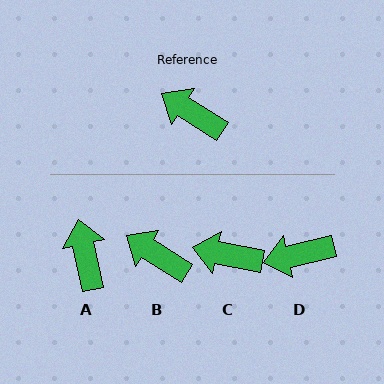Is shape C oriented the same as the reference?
No, it is off by about 21 degrees.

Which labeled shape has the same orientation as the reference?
B.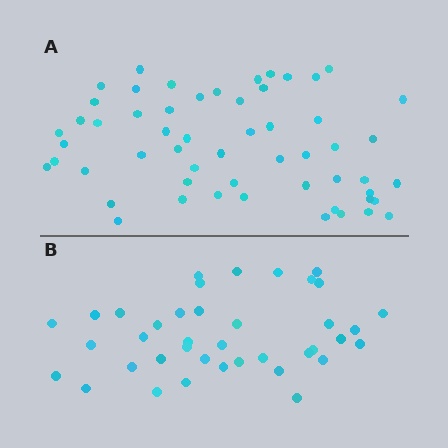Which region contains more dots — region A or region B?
Region A (the top region) has more dots.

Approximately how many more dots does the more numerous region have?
Region A has approximately 15 more dots than region B.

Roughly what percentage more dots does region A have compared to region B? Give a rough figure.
About 45% more.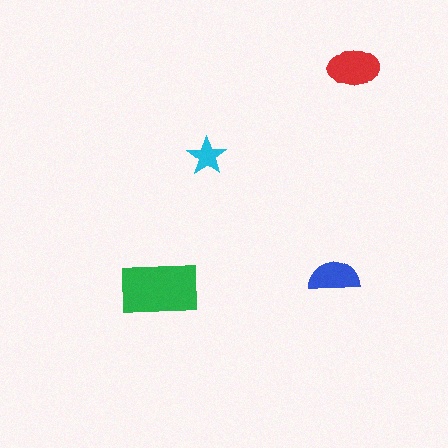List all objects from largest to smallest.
The green rectangle, the red ellipse, the blue semicircle, the cyan star.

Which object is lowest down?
The green rectangle is bottommost.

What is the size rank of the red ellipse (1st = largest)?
2nd.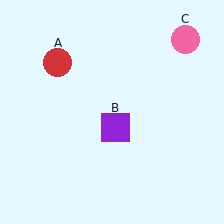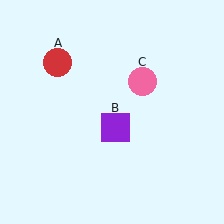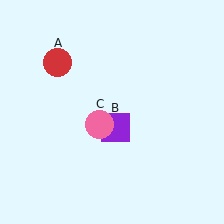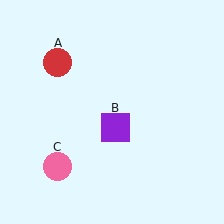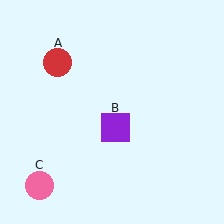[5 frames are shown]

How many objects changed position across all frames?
1 object changed position: pink circle (object C).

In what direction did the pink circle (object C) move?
The pink circle (object C) moved down and to the left.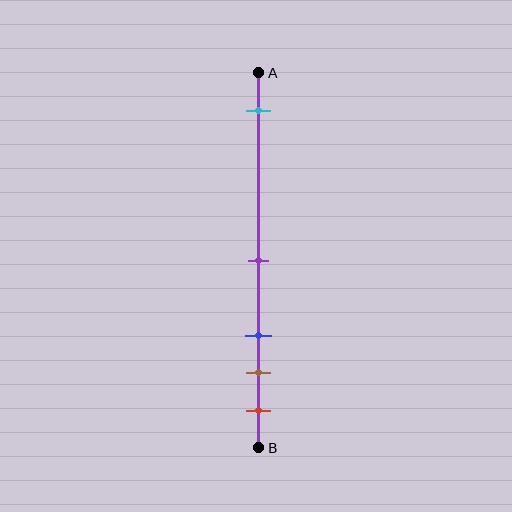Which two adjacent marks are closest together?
The brown and red marks are the closest adjacent pair.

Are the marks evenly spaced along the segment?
No, the marks are not evenly spaced.